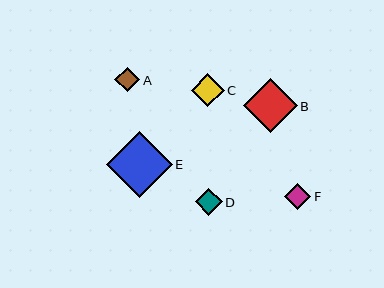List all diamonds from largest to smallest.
From largest to smallest: E, B, C, D, F, A.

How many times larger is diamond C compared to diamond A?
Diamond C is approximately 1.3 times the size of diamond A.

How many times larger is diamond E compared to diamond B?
Diamond E is approximately 1.2 times the size of diamond B.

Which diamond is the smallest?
Diamond A is the smallest with a size of approximately 25 pixels.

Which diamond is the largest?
Diamond E is the largest with a size of approximately 66 pixels.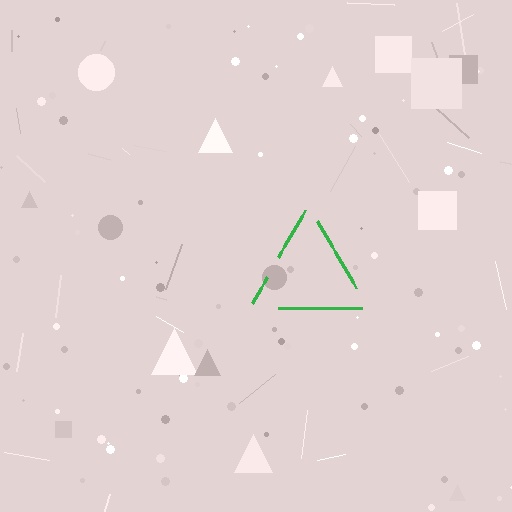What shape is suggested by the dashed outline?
The dashed outline suggests a triangle.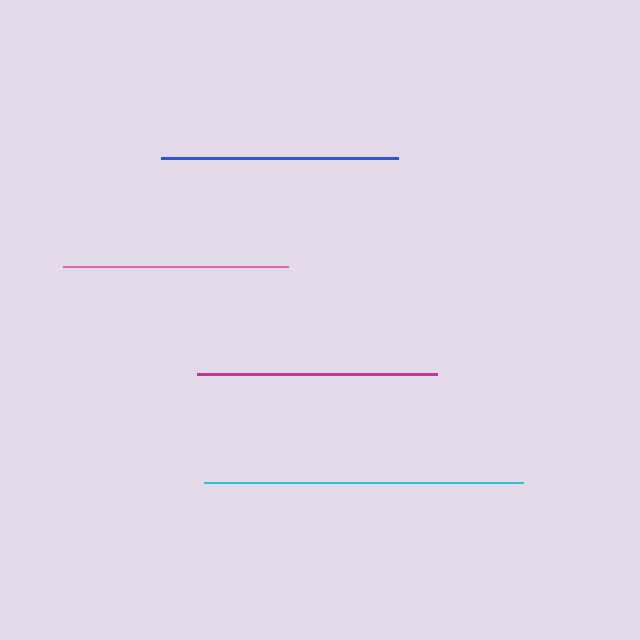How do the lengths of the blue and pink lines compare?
The blue and pink lines are approximately the same length.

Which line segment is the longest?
The cyan line is the longest at approximately 319 pixels.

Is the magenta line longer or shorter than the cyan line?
The cyan line is longer than the magenta line.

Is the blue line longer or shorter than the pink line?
The blue line is longer than the pink line.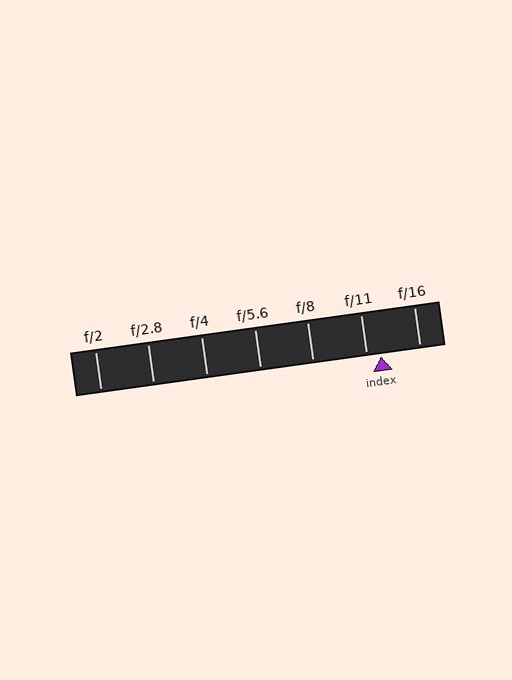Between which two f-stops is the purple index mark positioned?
The index mark is between f/11 and f/16.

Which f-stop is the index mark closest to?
The index mark is closest to f/11.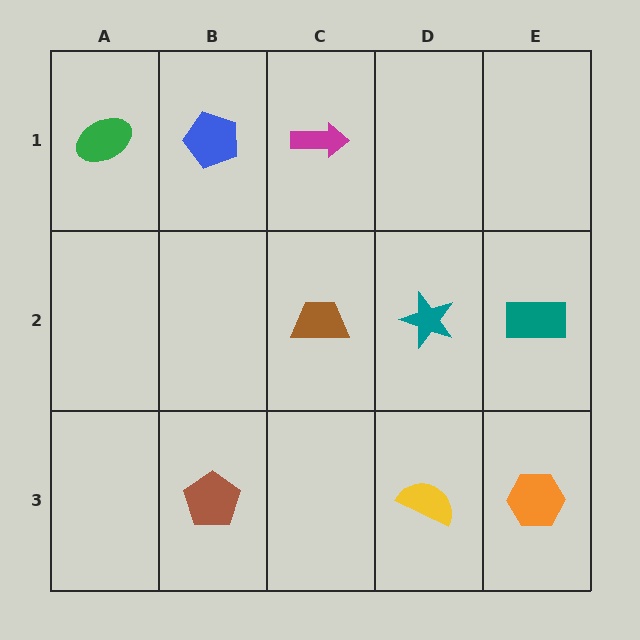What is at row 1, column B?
A blue pentagon.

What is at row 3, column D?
A yellow semicircle.